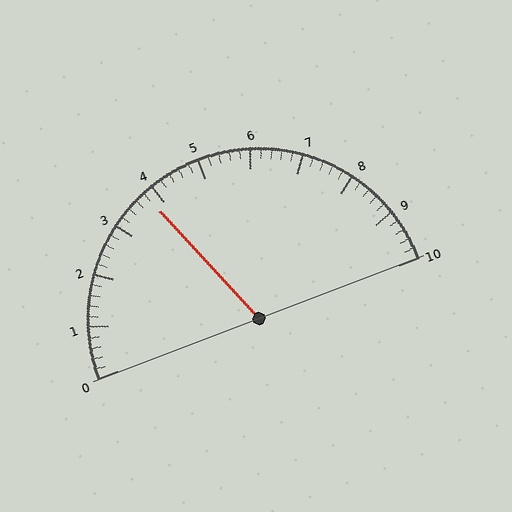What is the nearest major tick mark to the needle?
The nearest major tick mark is 4.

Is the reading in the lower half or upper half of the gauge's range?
The reading is in the lower half of the range (0 to 10).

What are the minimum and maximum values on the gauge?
The gauge ranges from 0 to 10.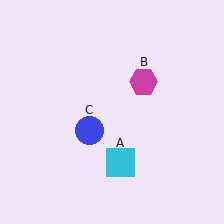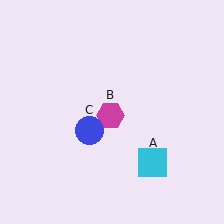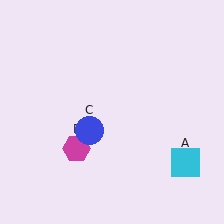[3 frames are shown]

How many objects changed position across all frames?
2 objects changed position: cyan square (object A), magenta hexagon (object B).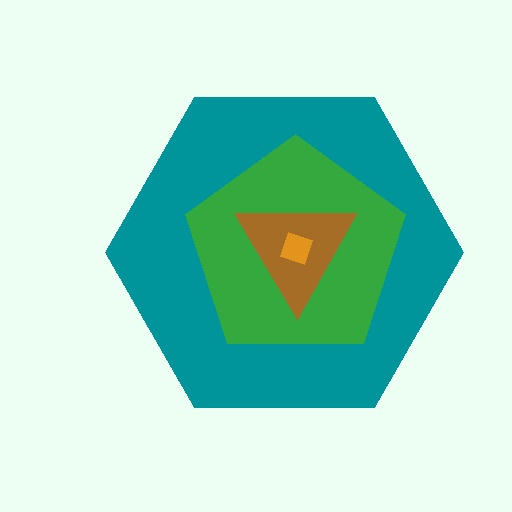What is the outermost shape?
The teal hexagon.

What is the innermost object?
The orange diamond.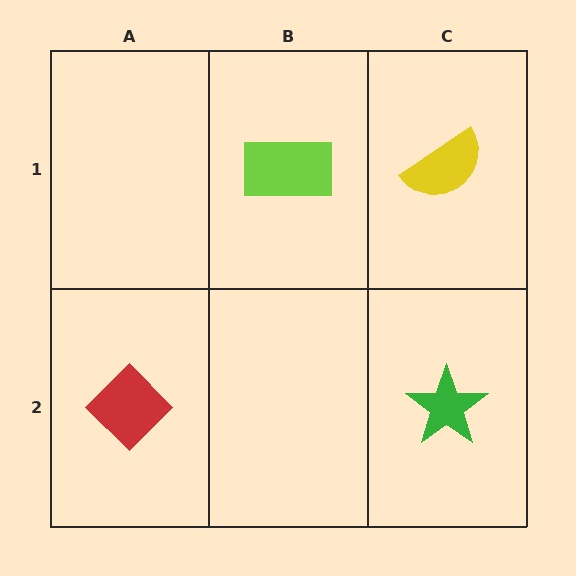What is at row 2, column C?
A green star.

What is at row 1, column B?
A lime rectangle.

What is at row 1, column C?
A yellow semicircle.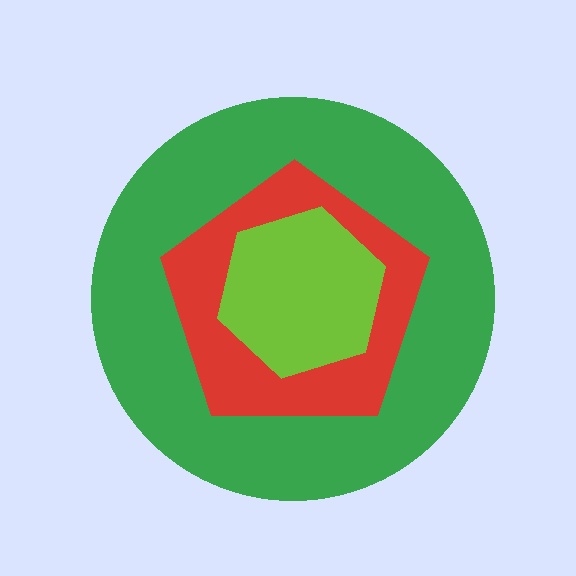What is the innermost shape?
The lime hexagon.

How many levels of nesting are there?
3.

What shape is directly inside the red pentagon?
The lime hexagon.